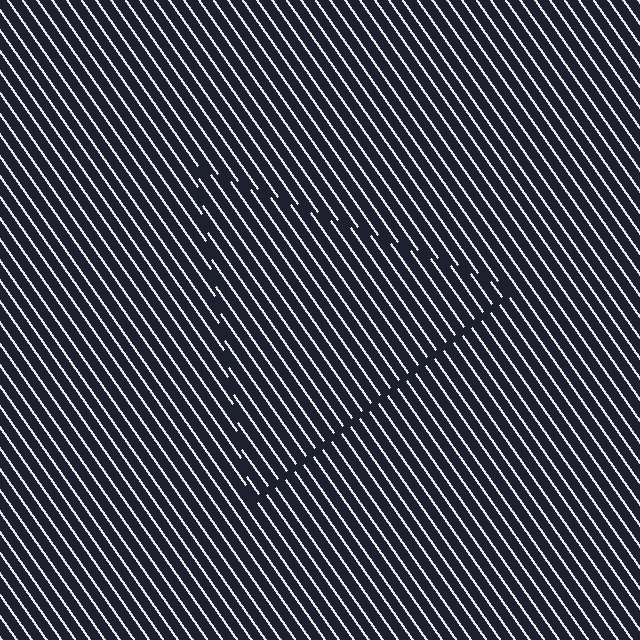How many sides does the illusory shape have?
3 sides — the line-ends trace a triangle.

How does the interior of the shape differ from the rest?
The interior of the shape contains the same grating, shifted by half a period — the contour is defined by the phase discontinuity where line-ends from the inner and outer gratings abut.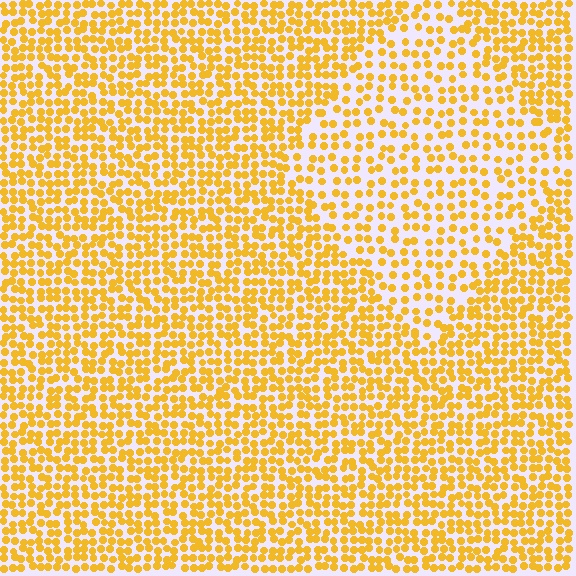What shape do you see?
I see a diamond.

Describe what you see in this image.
The image contains small yellow elements arranged at two different densities. A diamond-shaped region is visible where the elements are less densely packed than the surrounding area.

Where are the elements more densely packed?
The elements are more densely packed outside the diamond boundary.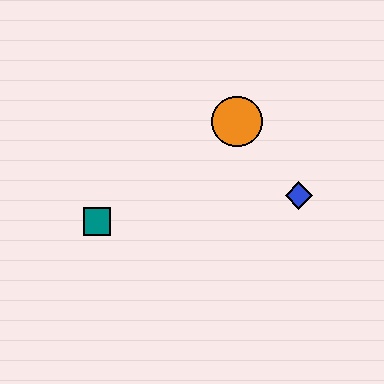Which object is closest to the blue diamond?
The orange circle is closest to the blue diamond.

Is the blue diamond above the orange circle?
No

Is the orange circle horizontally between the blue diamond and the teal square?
Yes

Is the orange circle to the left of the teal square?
No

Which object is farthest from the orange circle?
The teal square is farthest from the orange circle.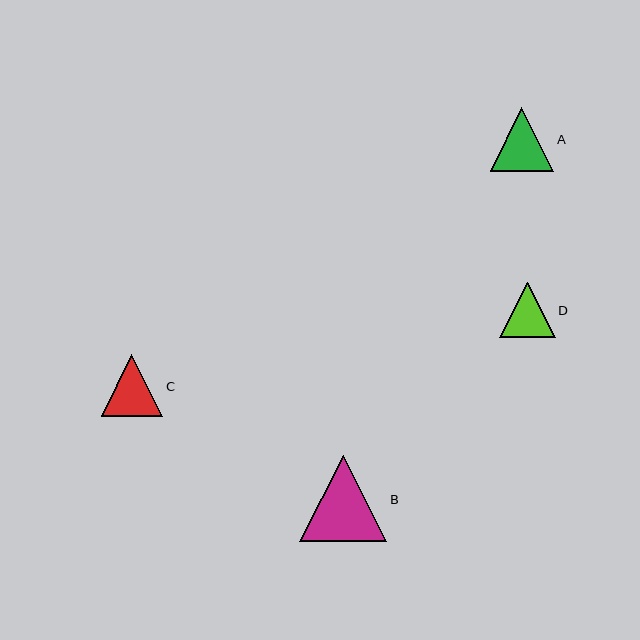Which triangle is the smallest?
Triangle D is the smallest with a size of approximately 55 pixels.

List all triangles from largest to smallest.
From largest to smallest: B, A, C, D.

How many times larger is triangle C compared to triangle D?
Triangle C is approximately 1.1 times the size of triangle D.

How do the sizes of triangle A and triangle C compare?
Triangle A and triangle C are approximately the same size.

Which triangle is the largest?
Triangle B is the largest with a size of approximately 87 pixels.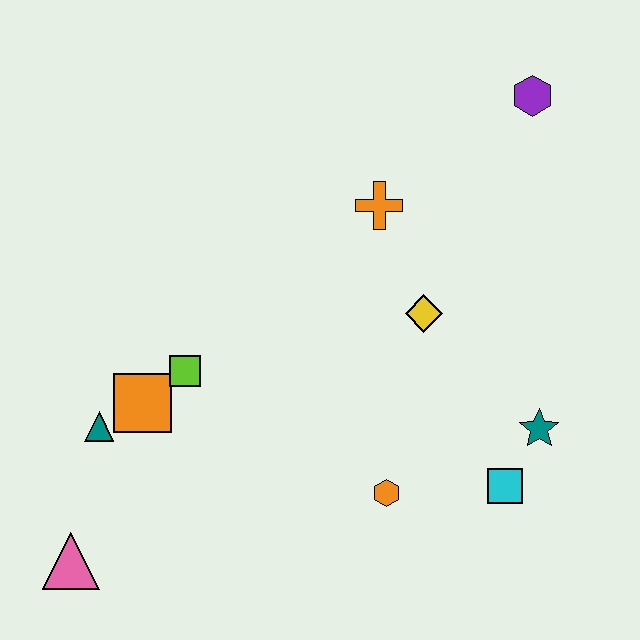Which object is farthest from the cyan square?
The pink triangle is farthest from the cyan square.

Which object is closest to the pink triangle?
The teal triangle is closest to the pink triangle.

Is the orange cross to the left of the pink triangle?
No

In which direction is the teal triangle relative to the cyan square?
The teal triangle is to the left of the cyan square.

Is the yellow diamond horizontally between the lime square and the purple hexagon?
Yes